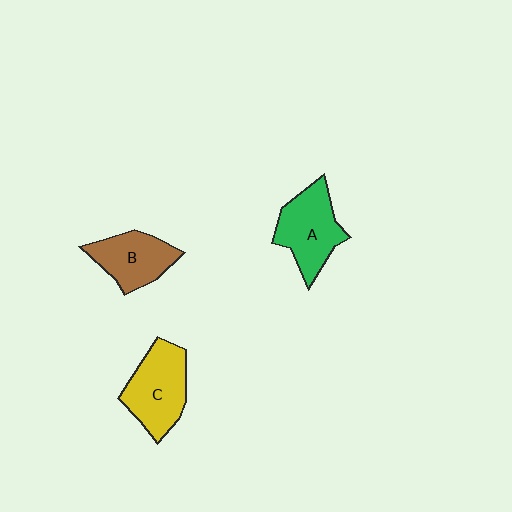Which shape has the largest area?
Shape C (yellow).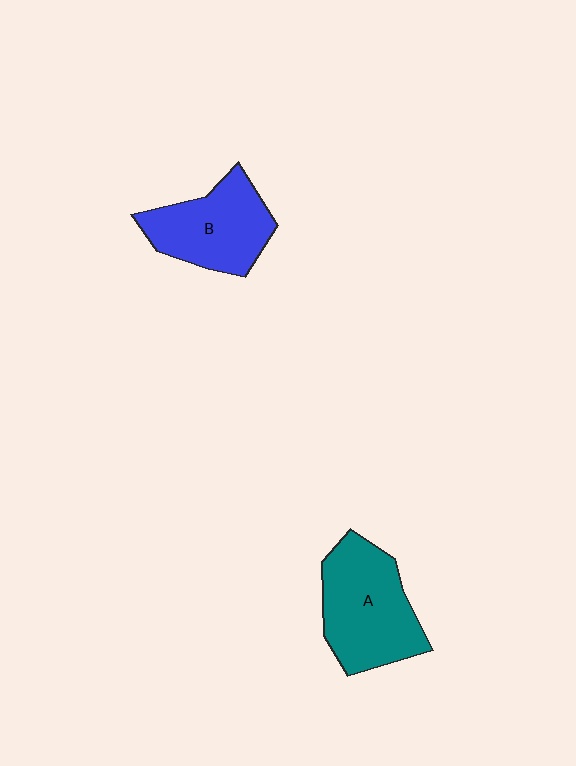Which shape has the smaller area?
Shape B (blue).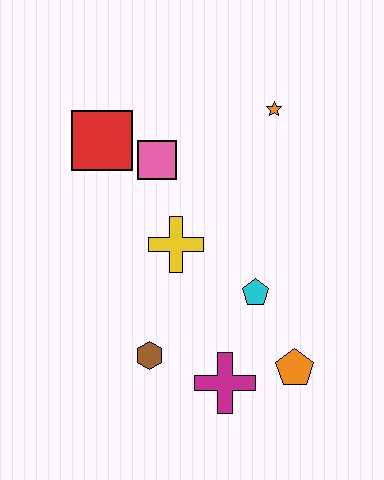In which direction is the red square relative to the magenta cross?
The red square is above the magenta cross.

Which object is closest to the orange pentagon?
The magenta cross is closest to the orange pentagon.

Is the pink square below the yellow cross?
No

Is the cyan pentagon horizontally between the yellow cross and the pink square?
No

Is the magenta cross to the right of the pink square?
Yes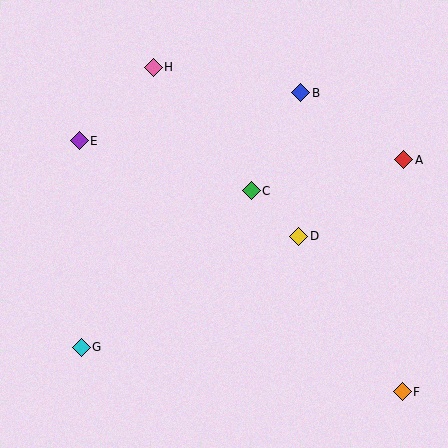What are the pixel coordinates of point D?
Point D is at (299, 236).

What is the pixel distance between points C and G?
The distance between C and G is 231 pixels.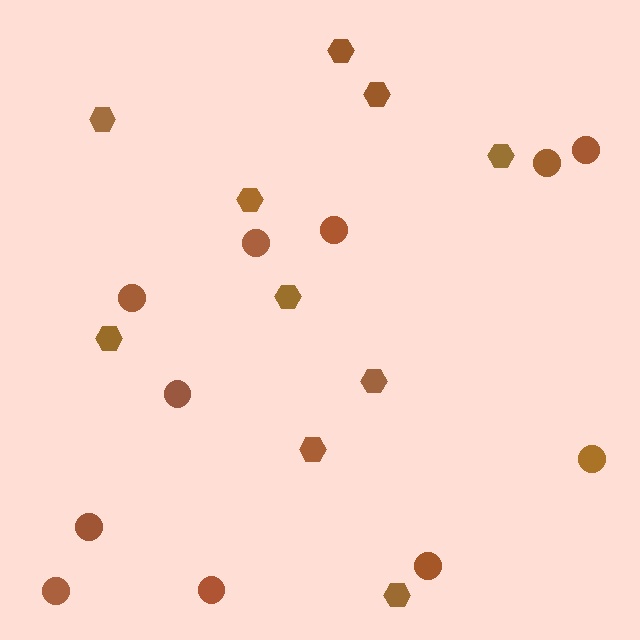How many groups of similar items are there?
There are 2 groups: one group of circles (11) and one group of hexagons (10).